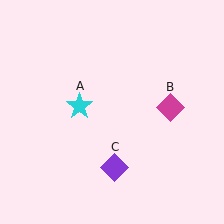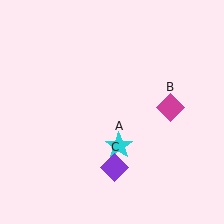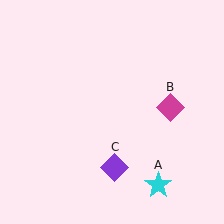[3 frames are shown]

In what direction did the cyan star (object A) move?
The cyan star (object A) moved down and to the right.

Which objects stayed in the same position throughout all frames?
Magenta diamond (object B) and purple diamond (object C) remained stationary.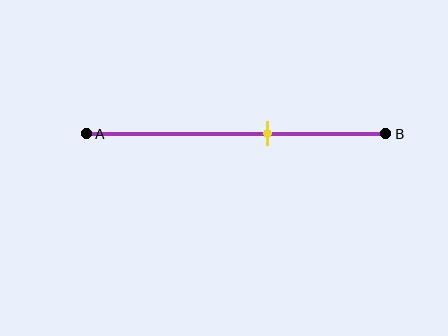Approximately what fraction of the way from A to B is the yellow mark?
The yellow mark is approximately 60% of the way from A to B.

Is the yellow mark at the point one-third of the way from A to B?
No, the mark is at about 60% from A, not at the 33% one-third point.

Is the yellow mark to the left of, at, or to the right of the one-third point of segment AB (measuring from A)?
The yellow mark is to the right of the one-third point of segment AB.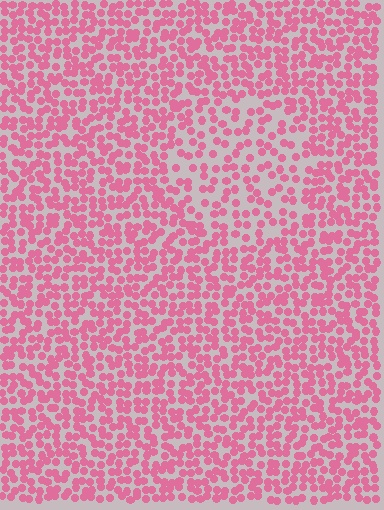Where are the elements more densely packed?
The elements are more densely packed outside the circle boundary.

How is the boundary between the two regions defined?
The boundary is defined by a change in element density (approximately 1.7x ratio). All elements are the same color, size, and shape.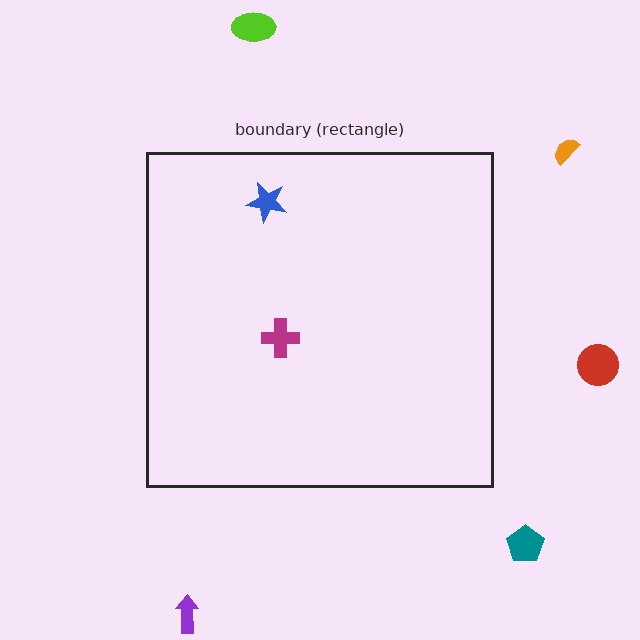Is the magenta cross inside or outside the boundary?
Inside.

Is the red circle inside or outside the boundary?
Outside.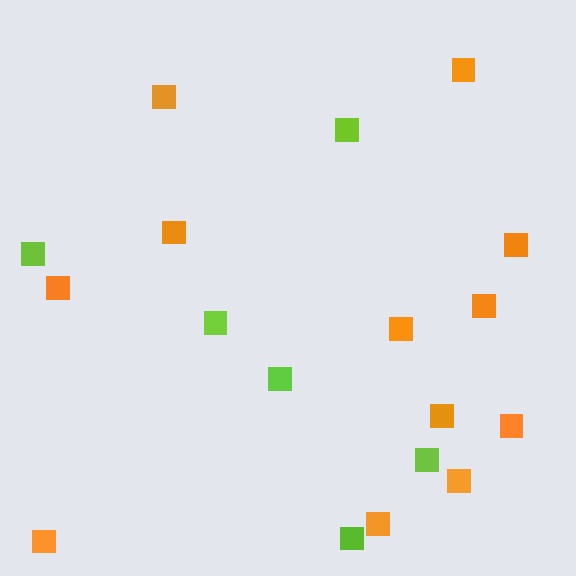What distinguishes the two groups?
There are 2 groups: one group of orange squares (12) and one group of lime squares (6).